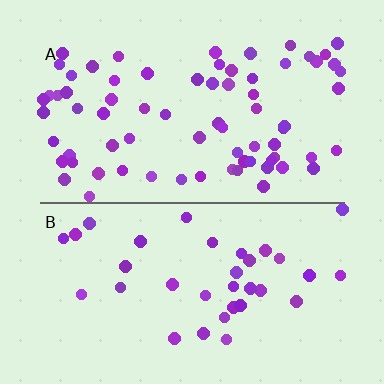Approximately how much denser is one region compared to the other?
Approximately 2.0× — region A over region B.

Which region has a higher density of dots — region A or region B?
A (the top).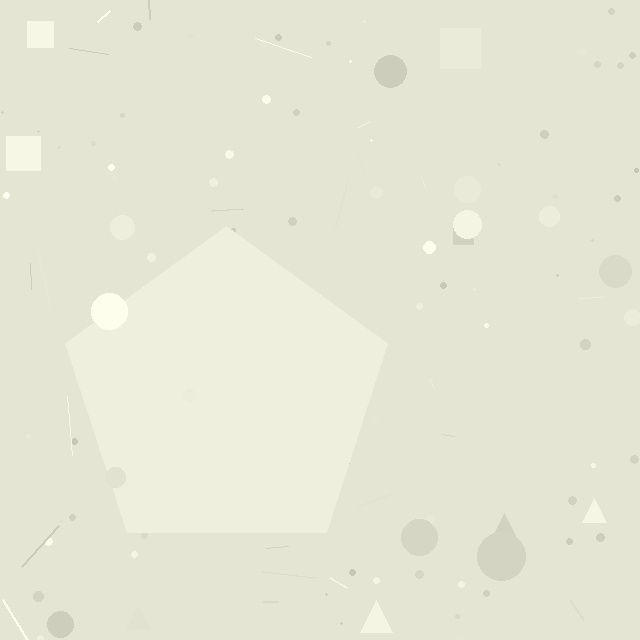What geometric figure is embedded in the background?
A pentagon is embedded in the background.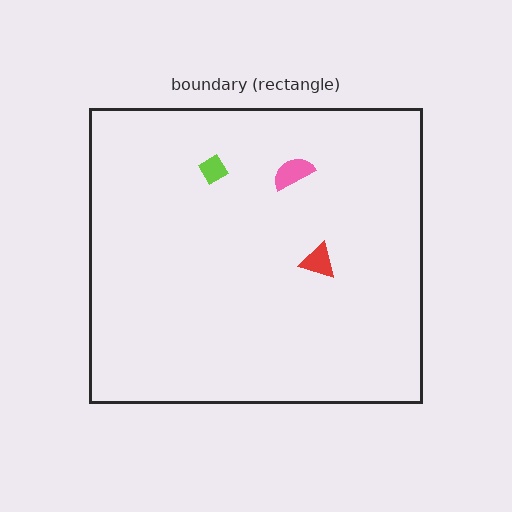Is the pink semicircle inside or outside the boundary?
Inside.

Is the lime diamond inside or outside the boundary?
Inside.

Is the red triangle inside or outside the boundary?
Inside.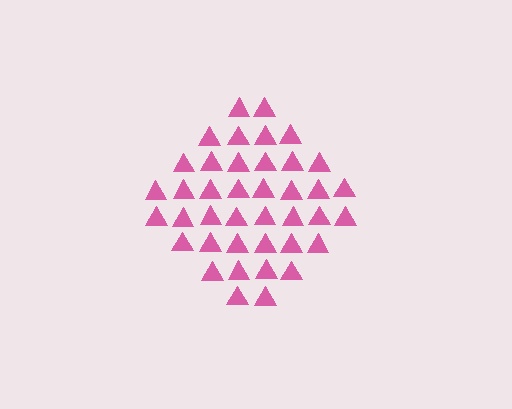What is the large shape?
The large shape is a diamond.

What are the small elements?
The small elements are triangles.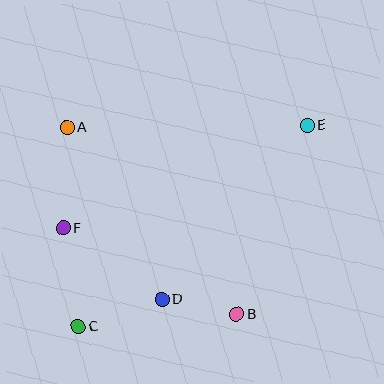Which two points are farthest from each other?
Points C and E are farthest from each other.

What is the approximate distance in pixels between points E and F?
The distance between E and F is approximately 264 pixels.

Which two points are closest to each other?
Points B and D are closest to each other.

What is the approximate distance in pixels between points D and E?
The distance between D and E is approximately 227 pixels.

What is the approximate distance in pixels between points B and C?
The distance between B and C is approximately 159 pixels.